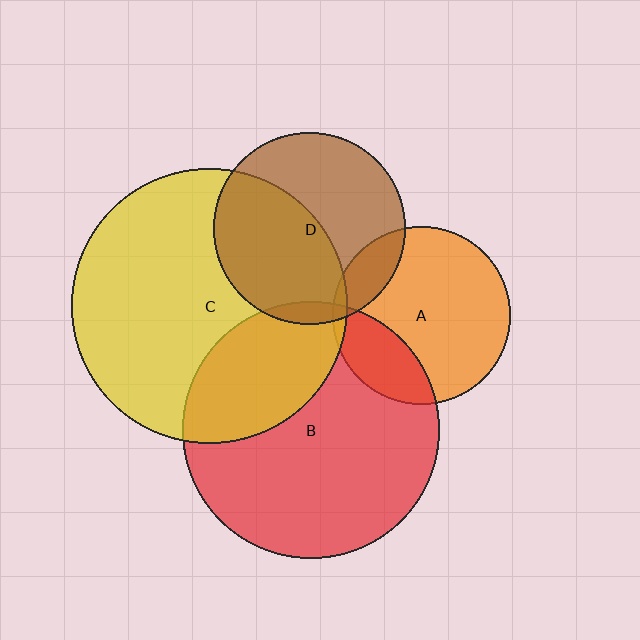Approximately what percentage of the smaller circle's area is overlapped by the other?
Approximately 5%.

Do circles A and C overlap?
Yes.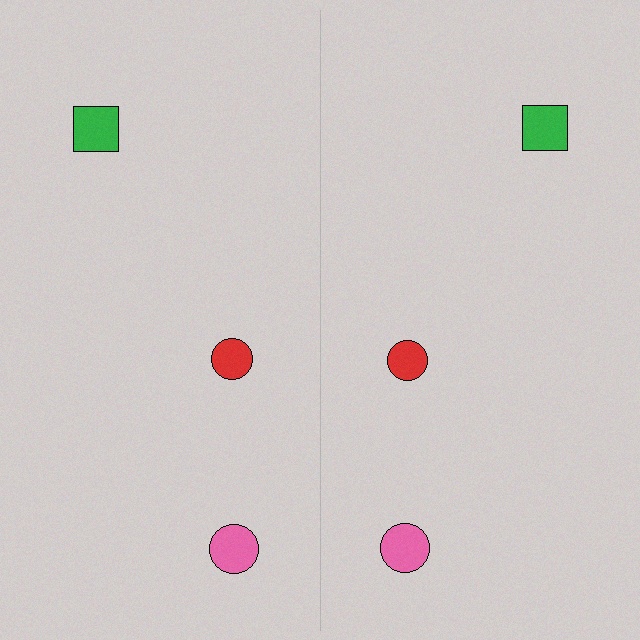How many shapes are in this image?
There are 6 shapes in this image.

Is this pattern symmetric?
Yes, this pattern has bilateral (reflection) symmetry.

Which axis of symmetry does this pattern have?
The pattern has a vertical axis of symmetry running through the center of the image.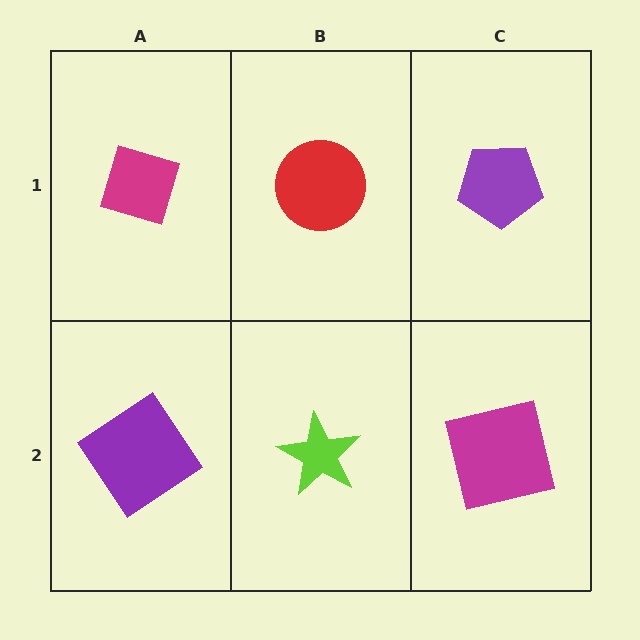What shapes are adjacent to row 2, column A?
A magenta diamond (row 1, column A), a lime star (row 2, column B).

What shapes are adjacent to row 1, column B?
A lime star (row 2, column B), a magenta diamond (row 1, column A), a purple pentagon (row 1, column C).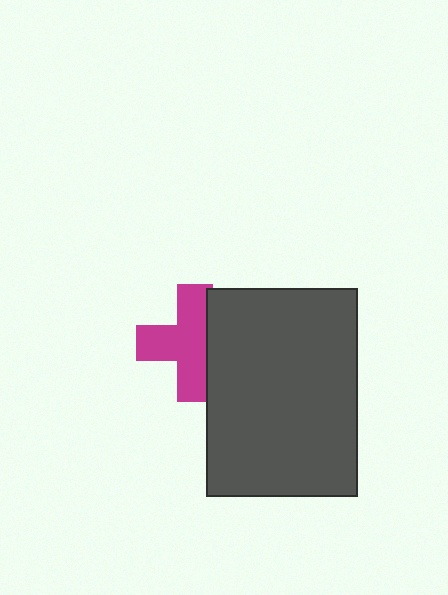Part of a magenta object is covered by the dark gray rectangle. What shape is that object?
It is a cross.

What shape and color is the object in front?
The object in front is a dark gray rectangle.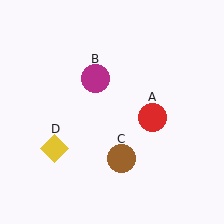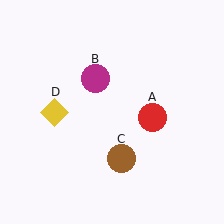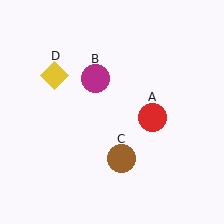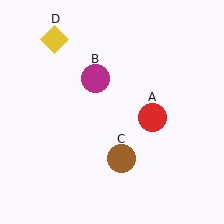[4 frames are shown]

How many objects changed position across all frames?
1 object changed position: yellow diamond (object D).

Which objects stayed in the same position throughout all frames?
Red circle (object A) and magenta circle (object B) and brown circle (object C) remained stationary.